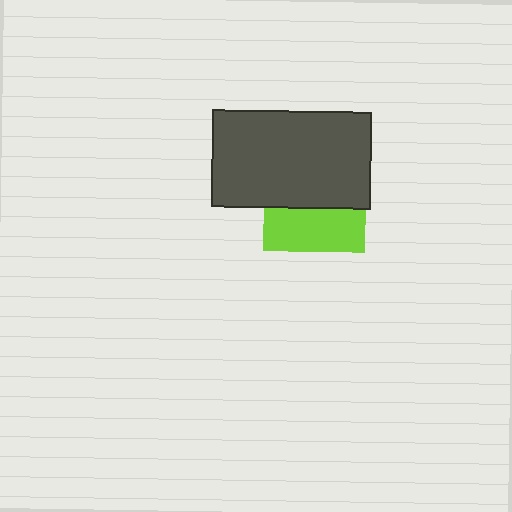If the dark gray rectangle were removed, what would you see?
You would see the complete lime square.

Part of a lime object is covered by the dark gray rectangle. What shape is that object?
It is a square.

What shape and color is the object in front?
The object in front is a dark gray rectangle.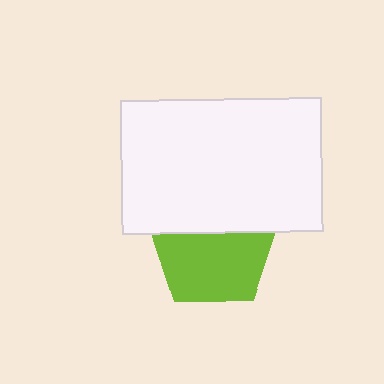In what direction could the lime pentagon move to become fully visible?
The lime pentagon could move down. That would shift it out from behind the white rectangle entirely.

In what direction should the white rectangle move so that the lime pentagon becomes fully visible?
The white rectangle should move up. That is the shortest direction to clear the overlap and leave the lime pentagon fully visible.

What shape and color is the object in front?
The object in front is a white rectangle.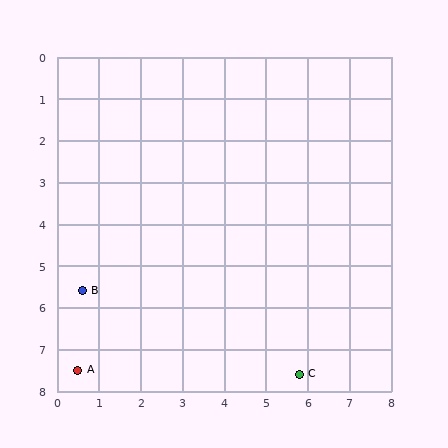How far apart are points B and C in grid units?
Points B and C are about 5.6 grid units apart.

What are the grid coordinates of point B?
Point B is at approximately (0.6, 5.6).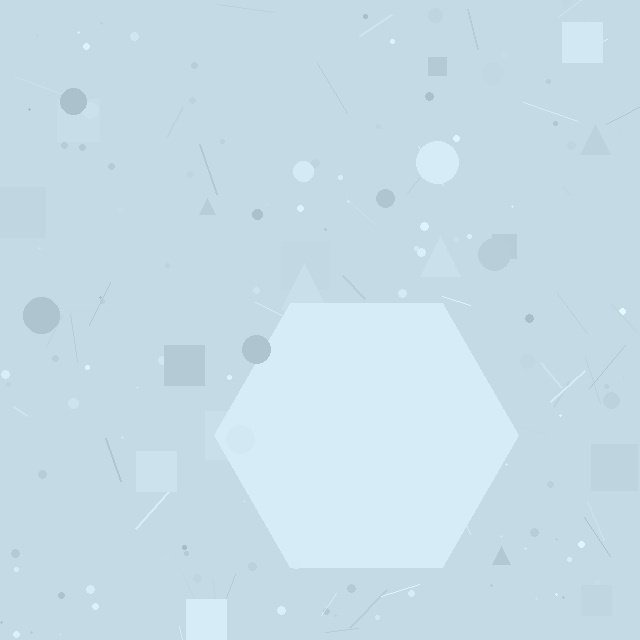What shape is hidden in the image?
A hexagon is hidden in the image.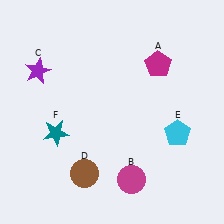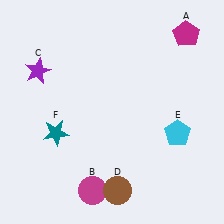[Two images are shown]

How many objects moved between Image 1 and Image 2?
3 objects moved between the two images.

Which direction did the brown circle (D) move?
The brown circle (D) moved right.